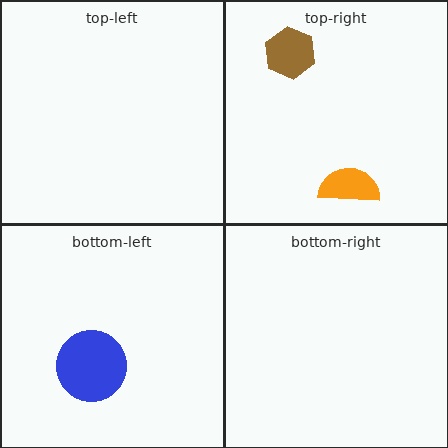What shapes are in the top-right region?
The brown hexagon, the orange semicircle.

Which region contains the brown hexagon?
The top-right region.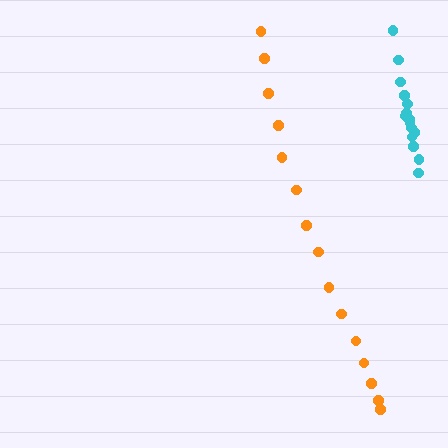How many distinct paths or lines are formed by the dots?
There are 2 distinct paths.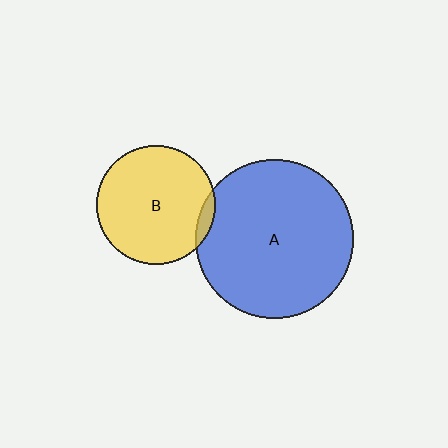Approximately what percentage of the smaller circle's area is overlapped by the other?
Approximately 5%.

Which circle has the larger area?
Circle A (blue).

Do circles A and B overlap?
Yes.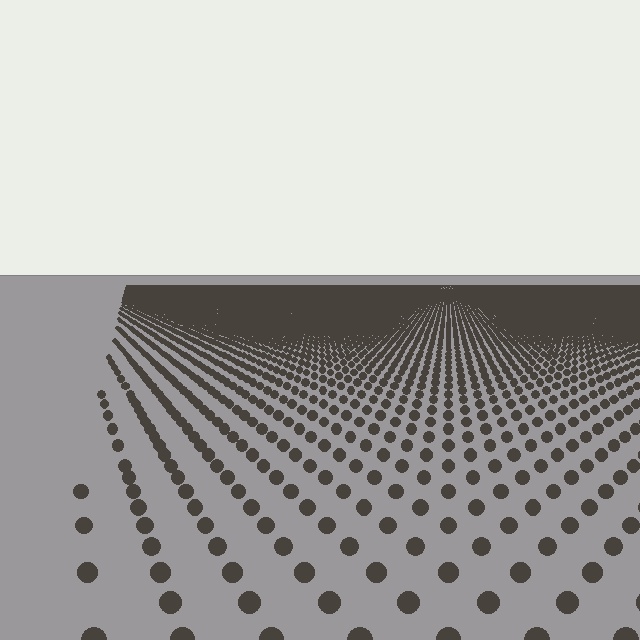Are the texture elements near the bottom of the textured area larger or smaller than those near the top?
Larger. Near the bottom, elements are closer to the viewer and appear at a bigger on-screen size.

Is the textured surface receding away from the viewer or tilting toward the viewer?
The surface is receding away from the viewer. Texture elements get smaller and denser toward the top.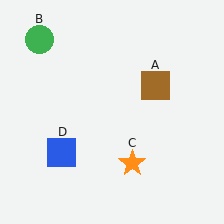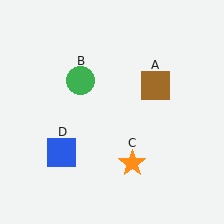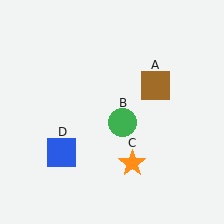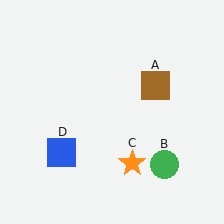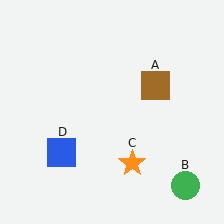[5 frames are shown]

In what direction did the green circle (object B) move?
The green circle (object B) moved down and to the right.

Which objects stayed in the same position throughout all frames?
Brown square (object A) and orange star (object C) and blue square (object D) remained stationary.